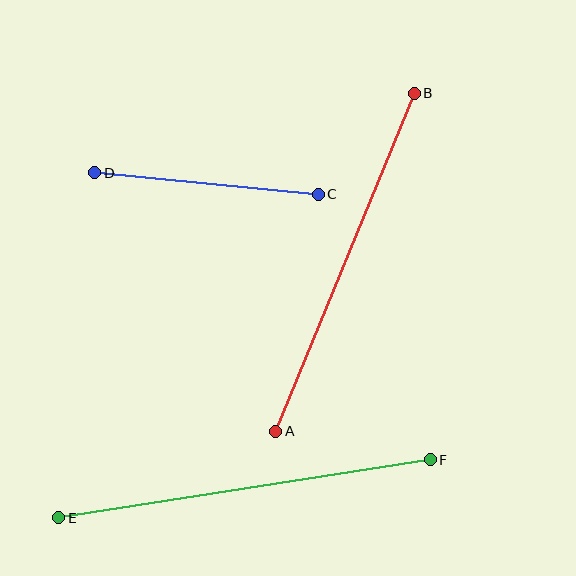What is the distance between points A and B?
The distance is approximately 365 pixels.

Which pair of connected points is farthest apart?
Points E and F are farthest apart.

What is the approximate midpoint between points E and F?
The midpoint is at approximately (245, 489) pixels.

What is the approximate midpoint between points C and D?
The midpoint is at approximately (207, 184) pixels.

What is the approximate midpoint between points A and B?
The midpoint is at approximately (345, 262) pixels.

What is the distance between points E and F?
The distance is approximately 376 pixels.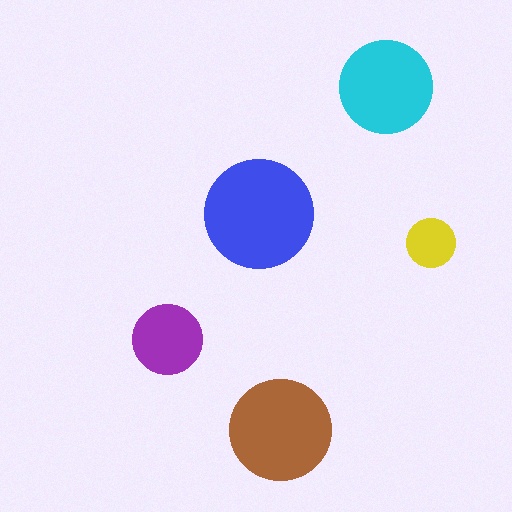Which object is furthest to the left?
The purple circle is leftmost.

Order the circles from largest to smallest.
the blue one, the brown one, the cyan one, the purple one, the yellow one.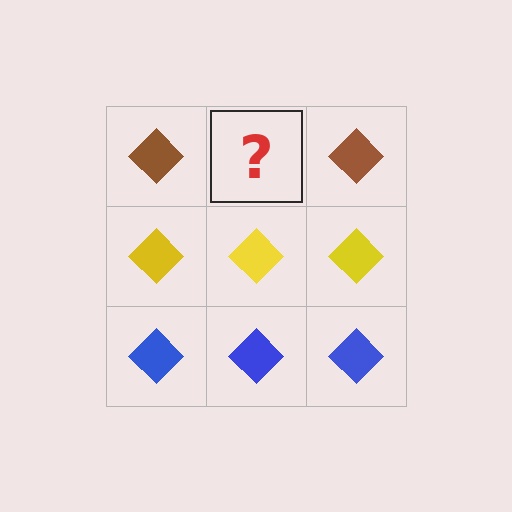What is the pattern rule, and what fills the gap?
The rule is that each row has a consistent color. The gap should be filled with a brown diamond.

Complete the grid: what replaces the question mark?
The question mark should be replaced with a brown diamond.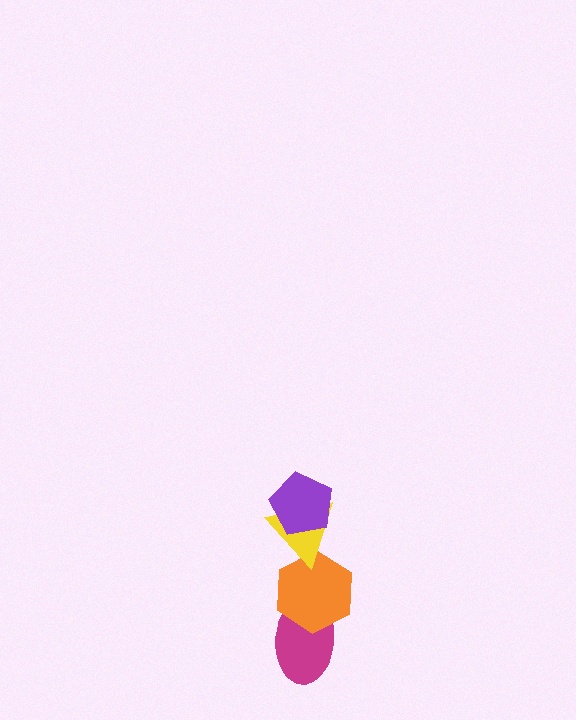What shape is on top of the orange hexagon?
The yellow triangle is on top of the orange hexagon.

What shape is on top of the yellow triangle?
The purple pentagon is on top of the yellow triangle.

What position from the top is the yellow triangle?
The yellow triangle is 2nd from the top.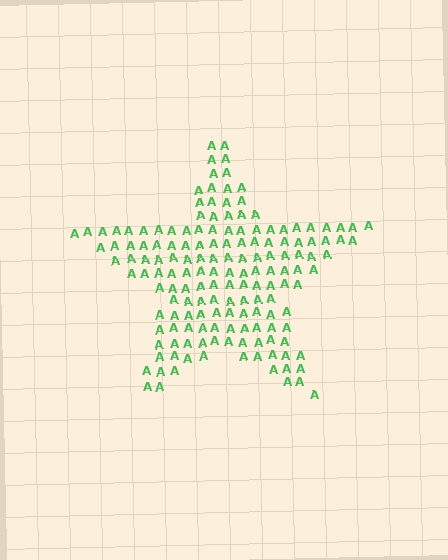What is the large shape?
The large shape is a star.